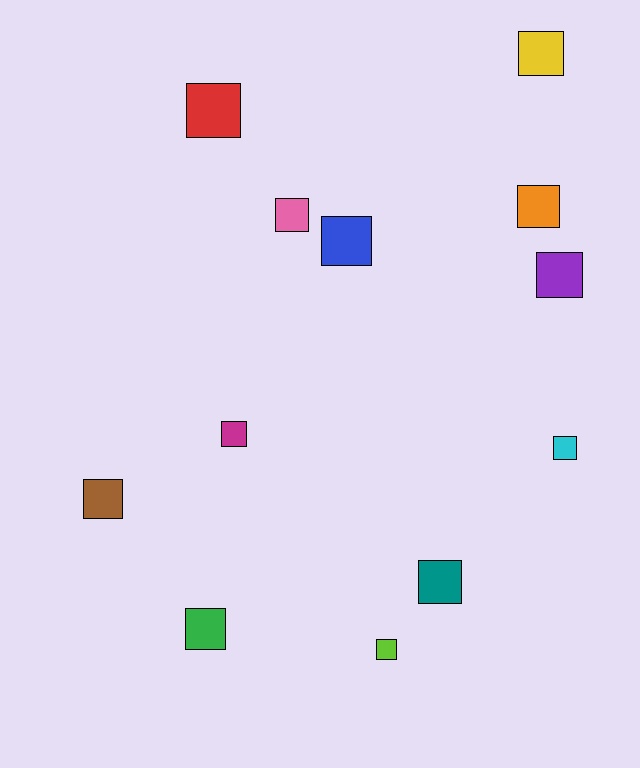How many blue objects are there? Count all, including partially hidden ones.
There is 1 blue object.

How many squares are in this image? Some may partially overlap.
There are 12 squares.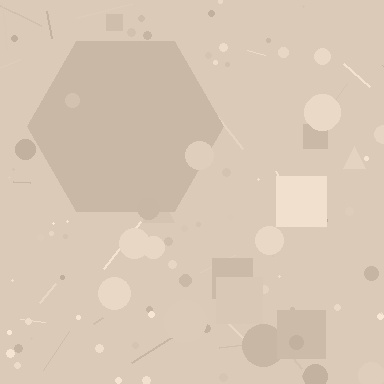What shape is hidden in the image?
A hexagon is hidden in the image.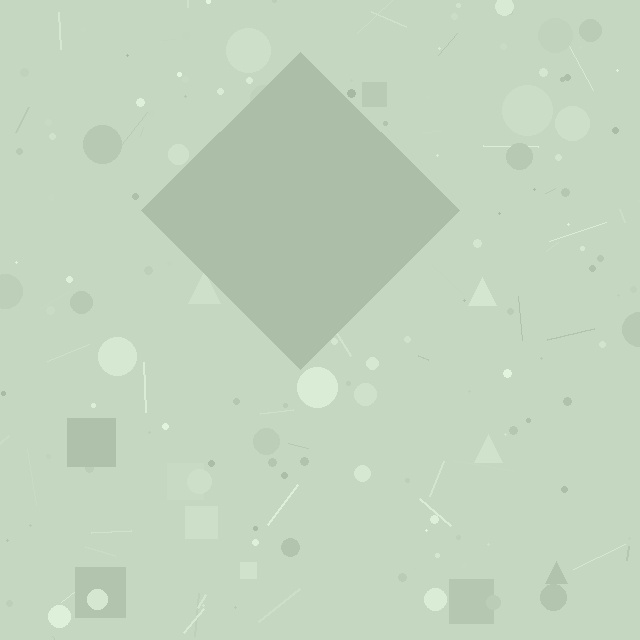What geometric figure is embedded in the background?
A diamond is embedded in the background.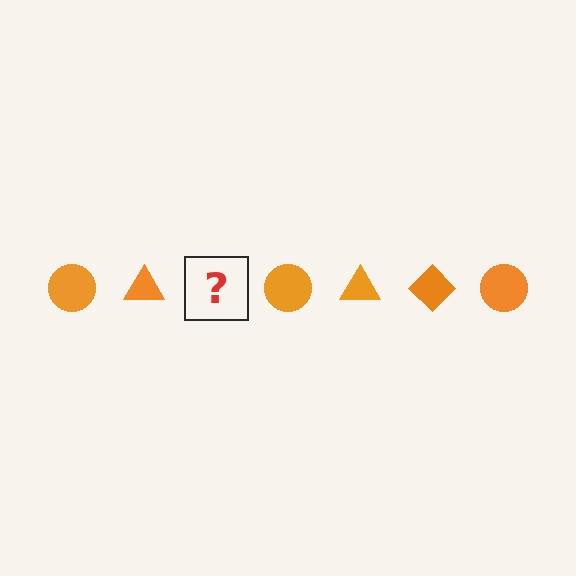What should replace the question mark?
The question mark should be replaced with an orange diamond.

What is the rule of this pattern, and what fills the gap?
The rule is that the pattern cycles through circle, triangle, diamond shapes in orange. The gap should be filled with an orange diamond.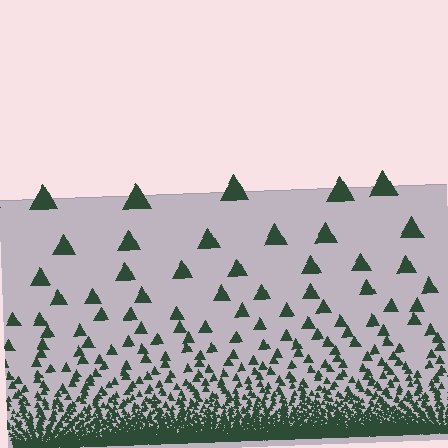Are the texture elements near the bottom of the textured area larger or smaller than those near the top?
Smaller. The gradient is inverted — elements near the bottom are smaller and denser.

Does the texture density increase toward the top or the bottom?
Density increases toward the bottom.